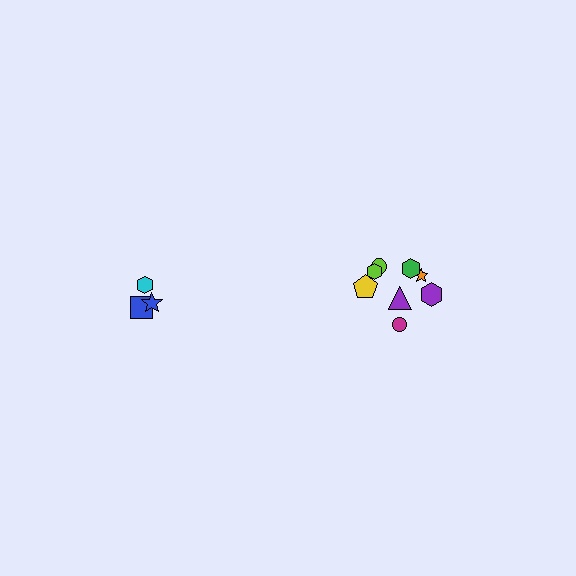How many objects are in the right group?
There are 8 objects.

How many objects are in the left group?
There are 3 objects.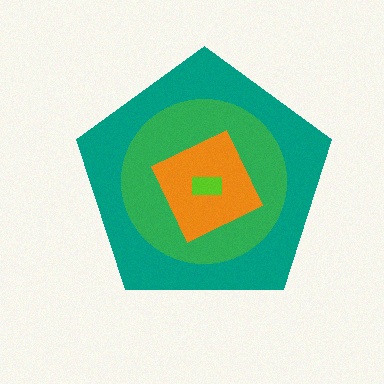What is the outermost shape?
The teal pentagon.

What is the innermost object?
The lime rectangle.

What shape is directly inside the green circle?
The orange diamond.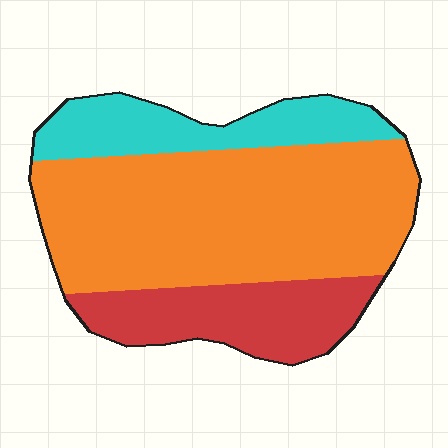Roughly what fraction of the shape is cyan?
Cyan takes up about one fifth (1/5) of the shape.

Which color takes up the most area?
Orange, at roughly 60%.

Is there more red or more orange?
Orange.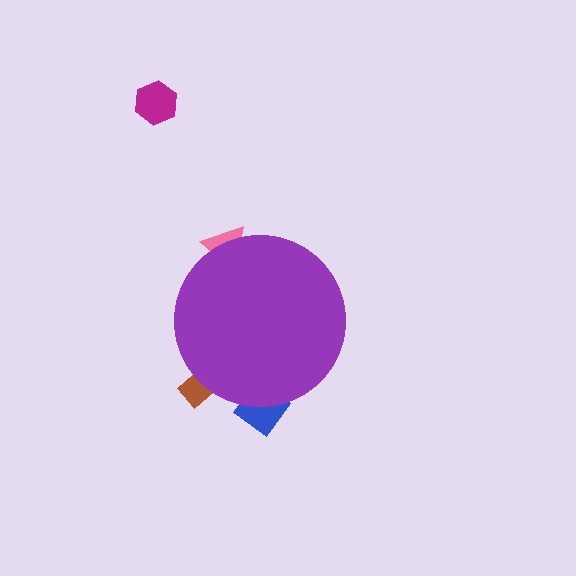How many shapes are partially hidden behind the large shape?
3 shapes are partially hidden.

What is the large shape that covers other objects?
A purple circle.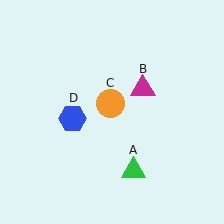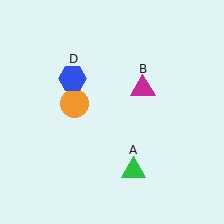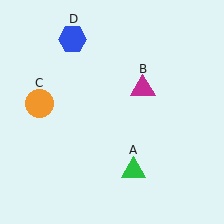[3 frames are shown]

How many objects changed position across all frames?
2 objects changed position: orange circle (object C), blue hexagon (object D).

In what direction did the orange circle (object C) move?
The orange circle (object C) moved left.